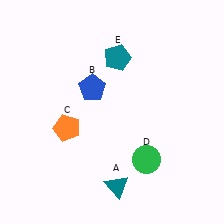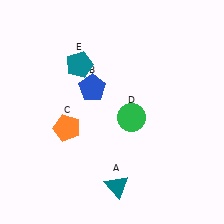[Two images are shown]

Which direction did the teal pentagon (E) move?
The teal pentagon (E) moved left.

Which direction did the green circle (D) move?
The green circle (D) moved up.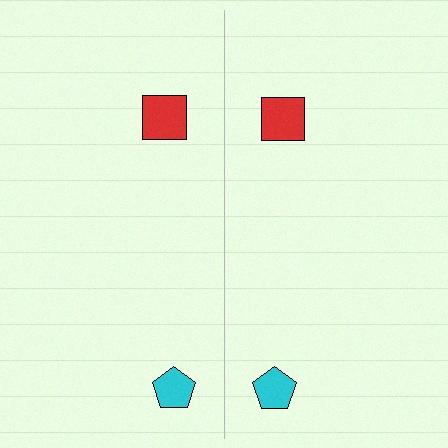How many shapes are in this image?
There are 4 shapes in this image.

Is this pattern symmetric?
Yes, this pattern has bilateral (reflection) symmetry.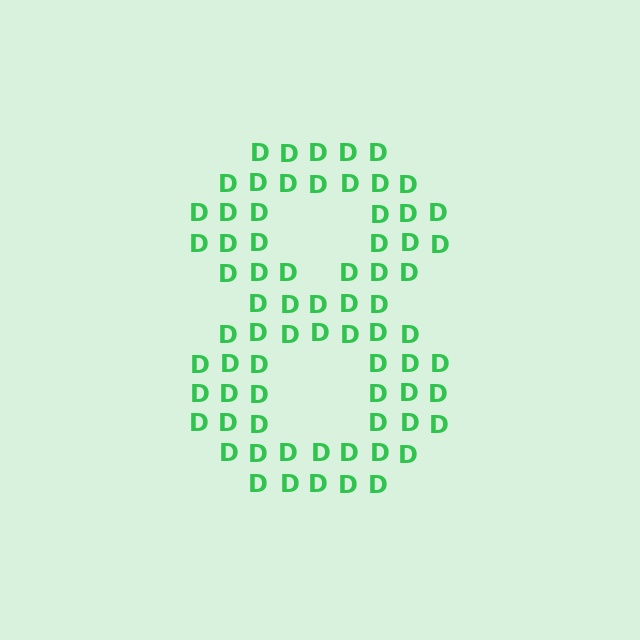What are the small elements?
The small elements are letter D's.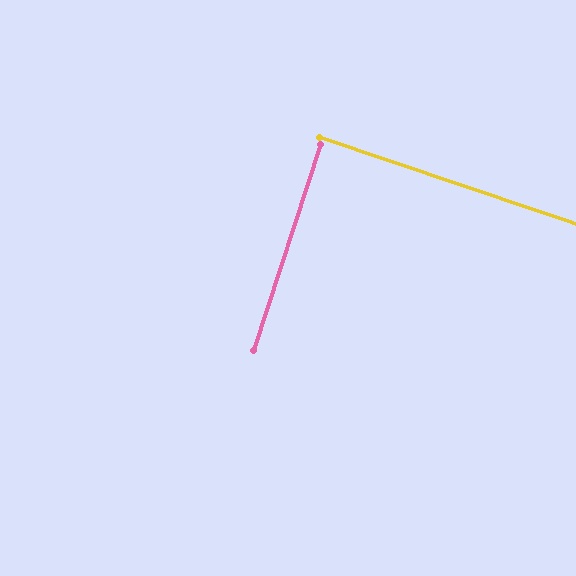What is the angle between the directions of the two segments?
Approximately 89 degrees.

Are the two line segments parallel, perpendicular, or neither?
Perpendicular — they meet at approximately 89°.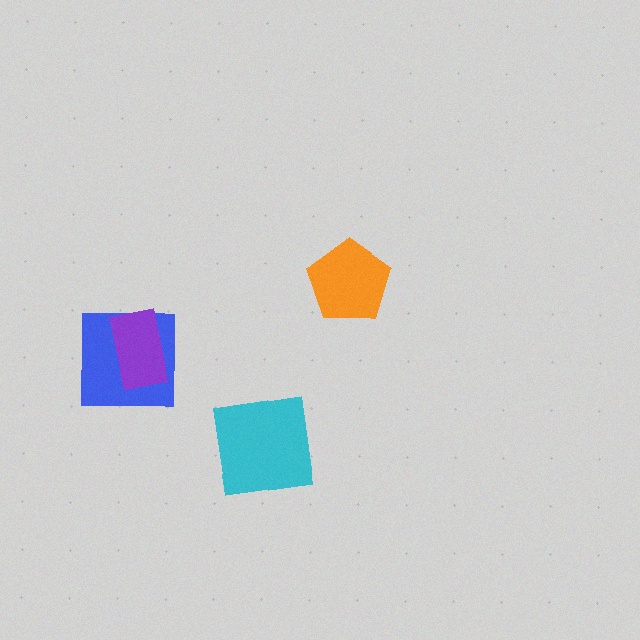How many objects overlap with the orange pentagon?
0 objects overlap with the orange pentagon.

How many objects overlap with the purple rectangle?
1 object overlaps with the purple rectangle.